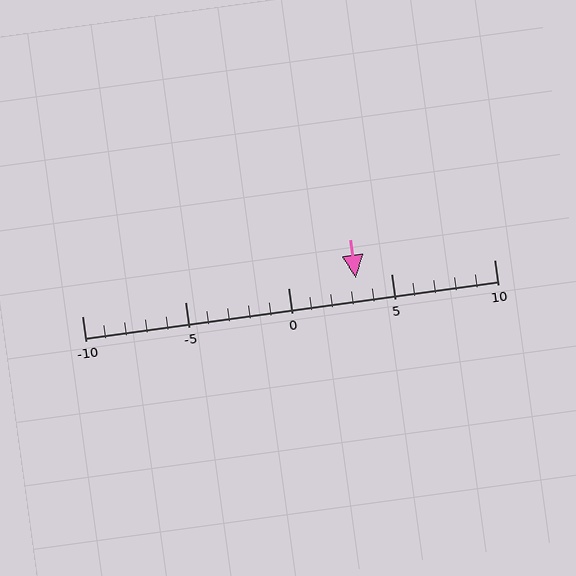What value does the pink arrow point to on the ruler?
The pink arrow points to approximately 3.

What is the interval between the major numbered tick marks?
The major tick marks are spaced 5 units apart.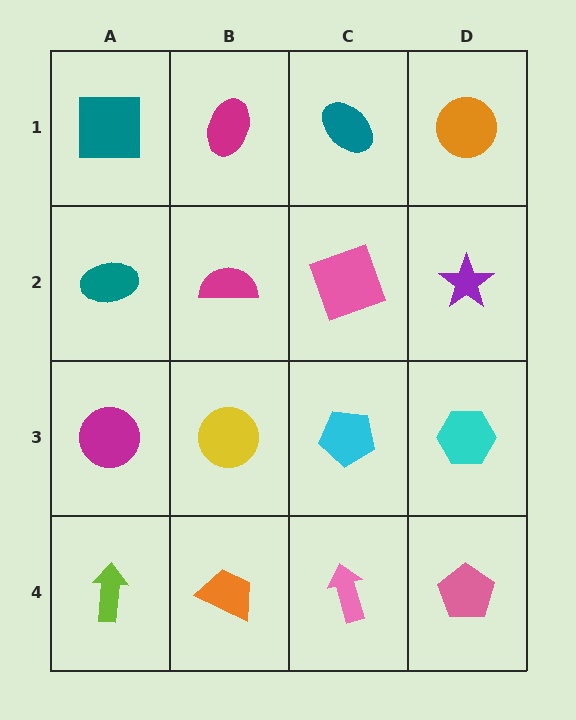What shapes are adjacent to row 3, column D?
A purple star (row 2, column D), a pink pentagon (row 4, column D), a cyan pentagon (row 3, column C).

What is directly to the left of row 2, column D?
A pink square.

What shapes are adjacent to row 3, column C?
A pink square (row 2, column C), a pink arrow (row 4, column C), a yellow circle (row 3, column B), a cyan hexagon (row 3, column D).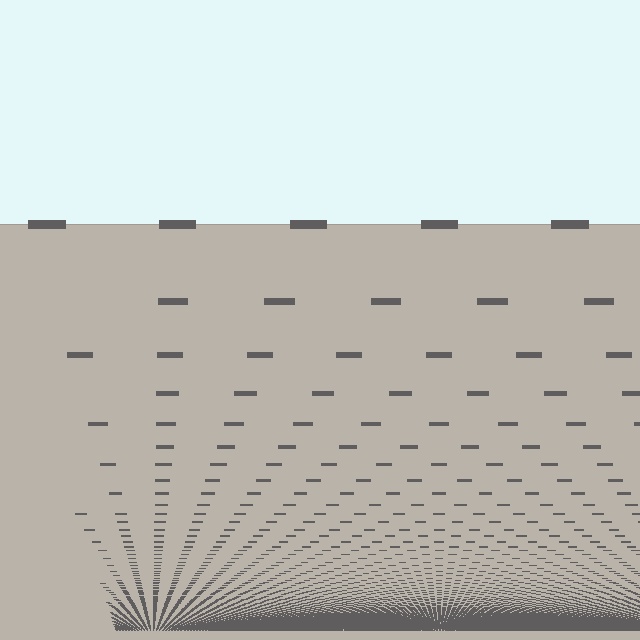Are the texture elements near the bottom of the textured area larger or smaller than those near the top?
Smaller. The gradient is inverted — elements near the bottom are smaller and denser.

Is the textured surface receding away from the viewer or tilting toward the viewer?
The surface appears to tilt toward the viewer. Texture elements get larger and sparser toward the top.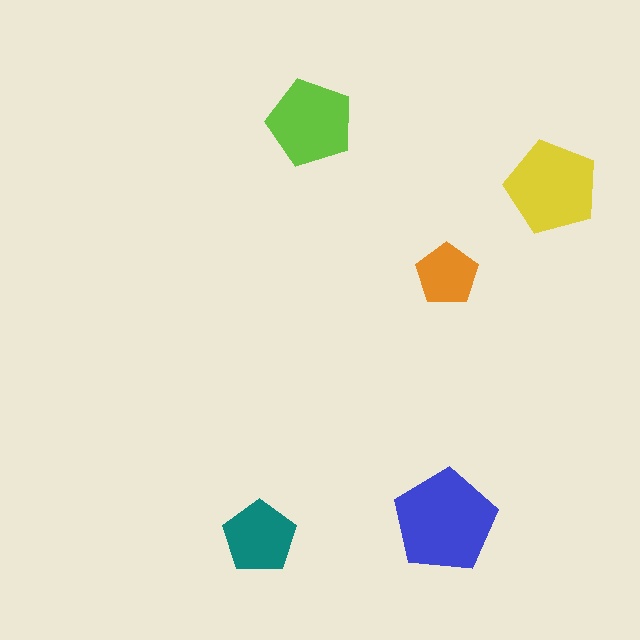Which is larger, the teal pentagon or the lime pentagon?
The lime one.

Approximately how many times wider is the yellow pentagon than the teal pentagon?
About 1.5 times wider.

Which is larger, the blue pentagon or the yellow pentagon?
The blue one.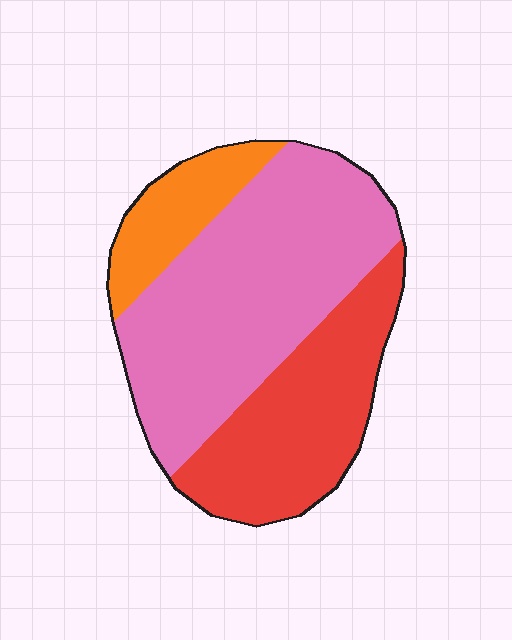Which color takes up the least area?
Orange, at roughly 15%.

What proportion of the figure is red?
Red takes up about one third (1/3) of the figure.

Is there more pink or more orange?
Pink.